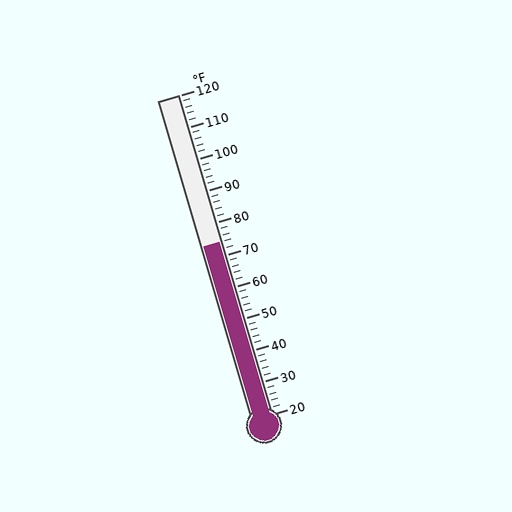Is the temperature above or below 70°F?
The temperature is above 70°F.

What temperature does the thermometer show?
The thermometer shows approximately 74°F.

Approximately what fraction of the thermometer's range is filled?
The thermometer is filled to approximately 55% of its range.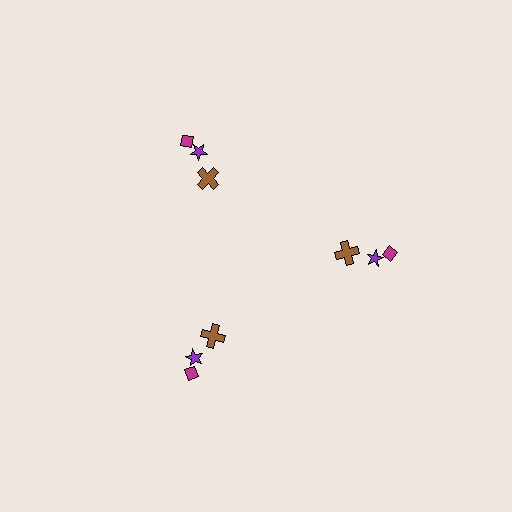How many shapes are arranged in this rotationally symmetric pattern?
There are 9 shapes, arranged in 3 groups of 3.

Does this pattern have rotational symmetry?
Yes, this pattern has 3-fold rotational symmetry. It looks the same after rotating 120 degrees around the center.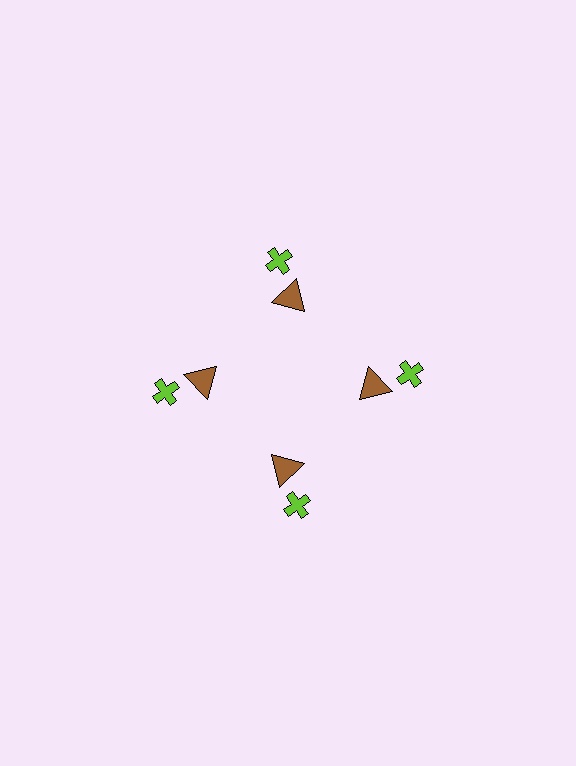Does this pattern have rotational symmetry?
Yes, this pattern has 4-fold rotational symmetry. It looks the same after rotating 90 degrees around the center.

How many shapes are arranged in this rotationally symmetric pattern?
There are 8 shapes, arranged in 4 groups of 2.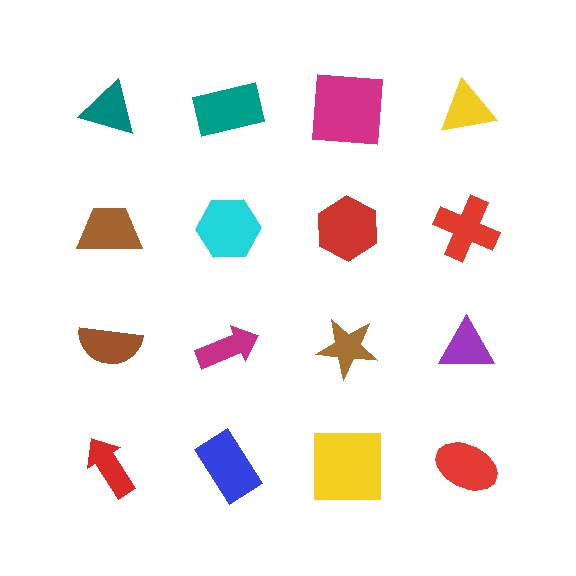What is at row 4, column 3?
A yellow square.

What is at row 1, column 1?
A teal triangle.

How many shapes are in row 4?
4 shapes.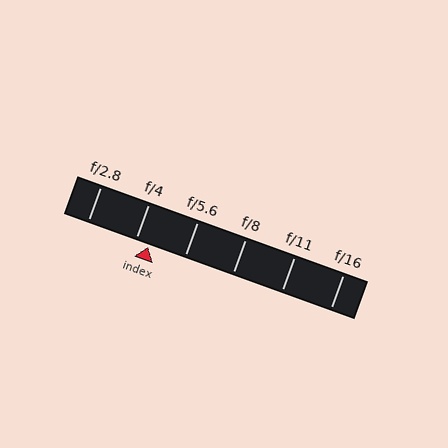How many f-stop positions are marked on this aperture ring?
There are 6 f-stop positions marked.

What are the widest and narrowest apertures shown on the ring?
The widest aperture shown is f/2.8 and the narrowest is f/16.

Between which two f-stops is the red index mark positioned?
The index mark is between f/4 and f/5.6.